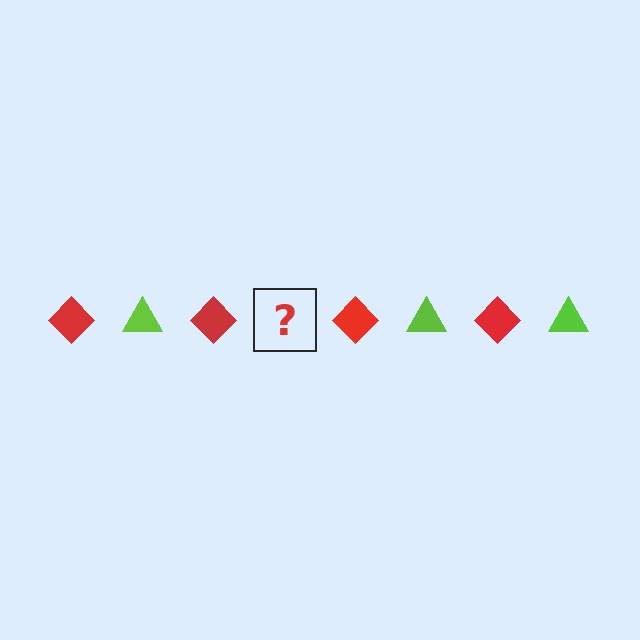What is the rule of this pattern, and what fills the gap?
The rule is that the pattern alternates between red diamond and lime triangle. The gap should be filled with a lime triangle.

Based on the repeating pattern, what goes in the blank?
The blank should be a lime triangle.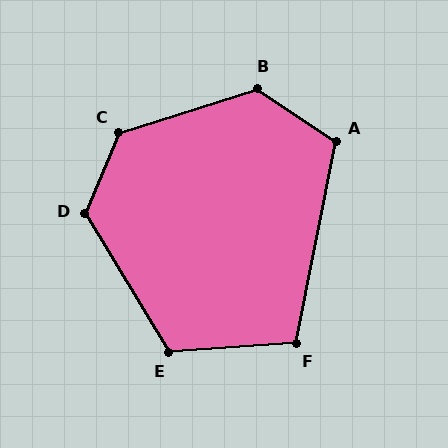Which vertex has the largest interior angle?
C, at approximately 130 degrees.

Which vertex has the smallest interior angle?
F, at approximately 105 degrees.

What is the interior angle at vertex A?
Approximately 113 degrees (obtuse).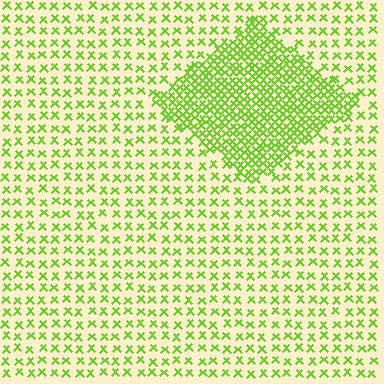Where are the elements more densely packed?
The elements are more densely packed inside the diamond boundary.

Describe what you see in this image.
The image contains small lime elements arranged at two different densities. A diamond-shaped region is visible where the elements are more densely packed than the surrounding area.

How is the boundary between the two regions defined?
The boundary is defined by a change in element density (approximately 2.6x ratio). All elements are the same color, size, and shape.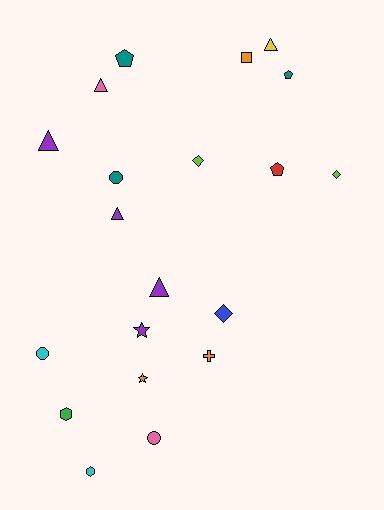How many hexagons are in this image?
There are 2 hexagons.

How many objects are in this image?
There are 20 objects.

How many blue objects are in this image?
There is 1 blue object.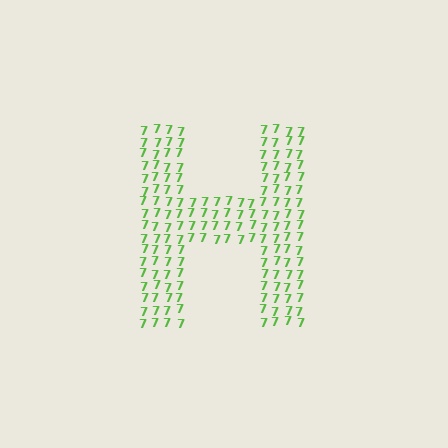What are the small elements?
The small elements are digit 7's.